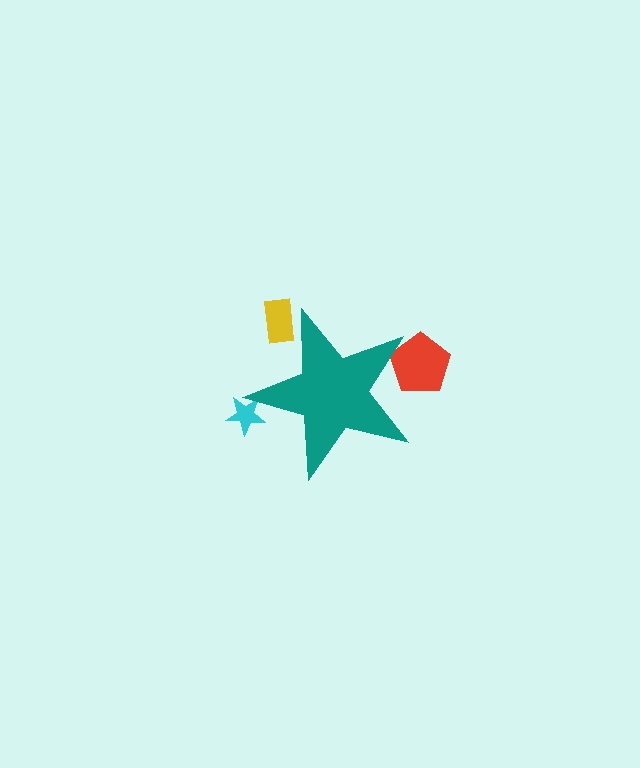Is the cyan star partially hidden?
Yes, the cyan star is partially hidden behind the teal star.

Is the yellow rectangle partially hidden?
Yes, the yellow rectangle is partially hidden behind the teal star.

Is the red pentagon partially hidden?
Yes, the red pentagon is partially hidden behind the teal star.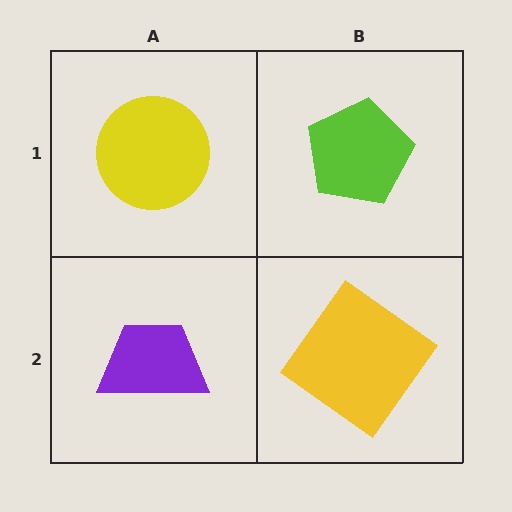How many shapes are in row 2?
2 shapes.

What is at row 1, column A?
A yellow circle.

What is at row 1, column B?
A lime pentagon.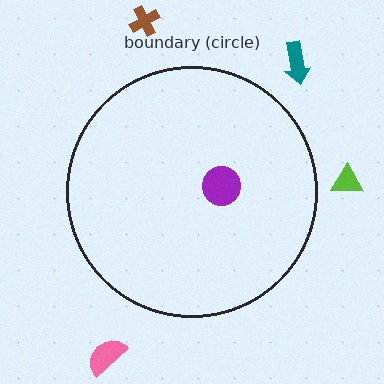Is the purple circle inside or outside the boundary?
Inside.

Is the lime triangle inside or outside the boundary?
Outside.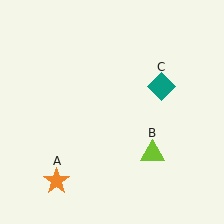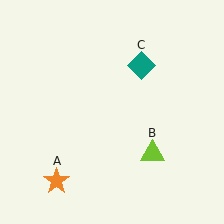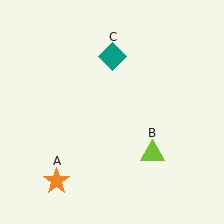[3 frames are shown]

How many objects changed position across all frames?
1 object changed position: teal diamond (object C).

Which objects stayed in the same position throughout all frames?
Orange star (object A) and lime triangle (object B) remained stationary.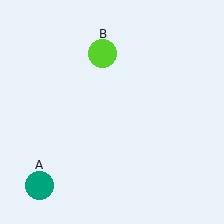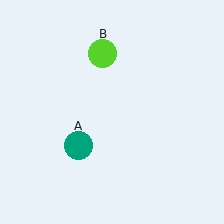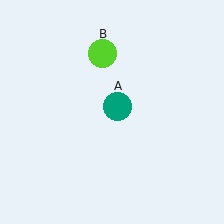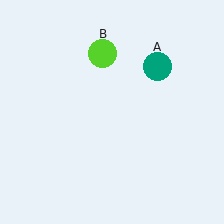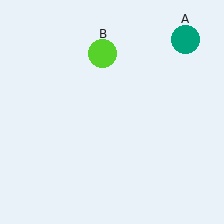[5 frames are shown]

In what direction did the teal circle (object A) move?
The teal circle (object A) moved up and to the right.